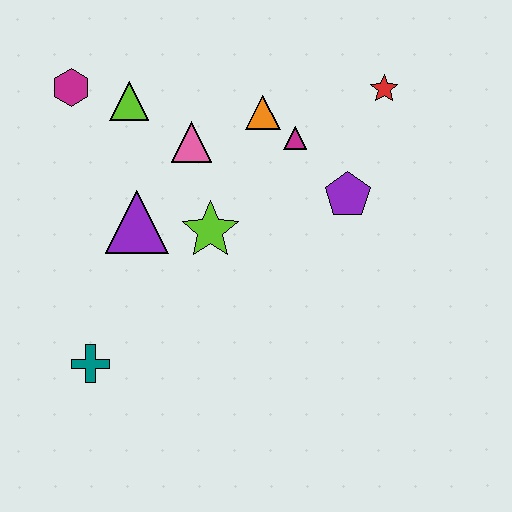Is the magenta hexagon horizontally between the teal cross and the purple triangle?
No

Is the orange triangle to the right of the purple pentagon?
No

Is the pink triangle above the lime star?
Yes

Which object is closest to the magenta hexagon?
The lime triangle is closest to the magenta hexagon.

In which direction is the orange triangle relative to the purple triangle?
The orange triangle is to the right of the purple triangle.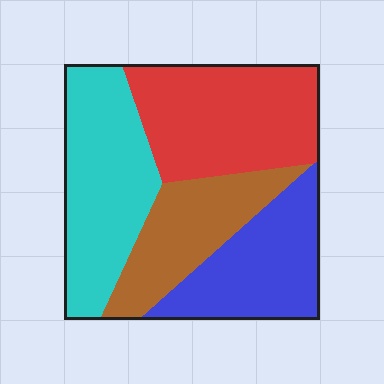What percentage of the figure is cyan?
Cyan takes up between a quarter and a half of the figure.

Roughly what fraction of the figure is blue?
Blue takes up less than a quarter of the figure.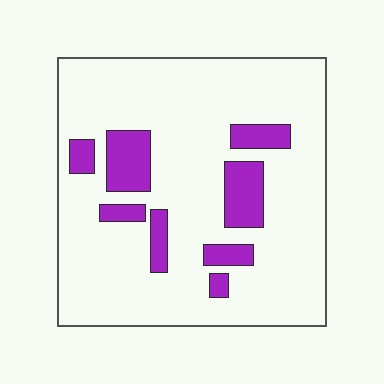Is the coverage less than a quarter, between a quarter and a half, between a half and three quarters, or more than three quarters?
Less than a quarter.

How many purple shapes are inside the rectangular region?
8.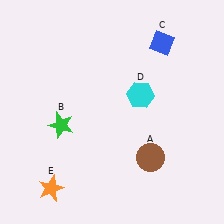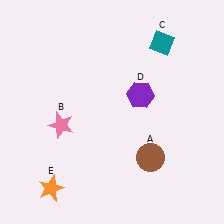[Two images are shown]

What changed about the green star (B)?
In Image 1, B is green. In Image 2, it changed to pink.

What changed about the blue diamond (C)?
In Image 1, C is blue. In Image 2, it changed to teal.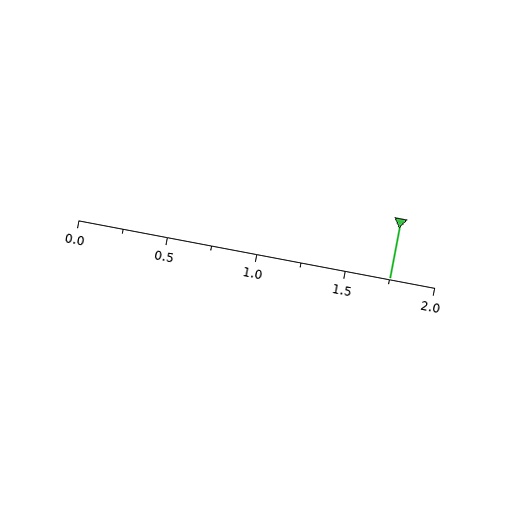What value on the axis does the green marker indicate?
The marker indicates approximately 1.75.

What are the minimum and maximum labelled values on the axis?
The axis runs from 0.0 to 2.0.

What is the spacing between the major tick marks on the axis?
The major ticks are spaced 0.5 apart.